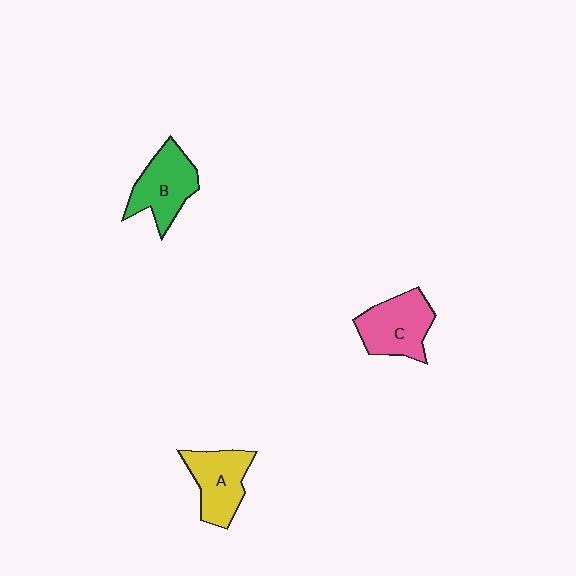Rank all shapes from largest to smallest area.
From largest to smallest: C (pink), B (green), A (yellow).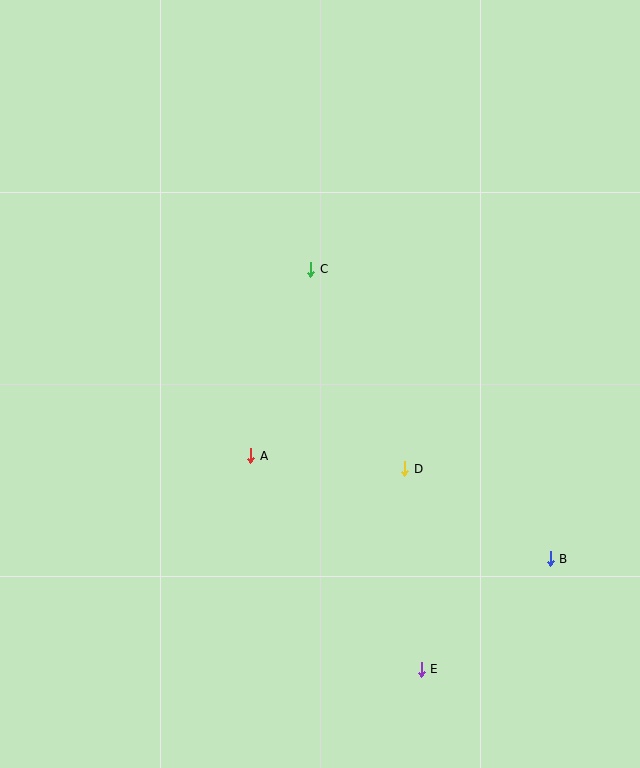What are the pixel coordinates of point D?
Point D is at (405, 469).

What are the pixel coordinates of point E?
Point E is at (421, 669).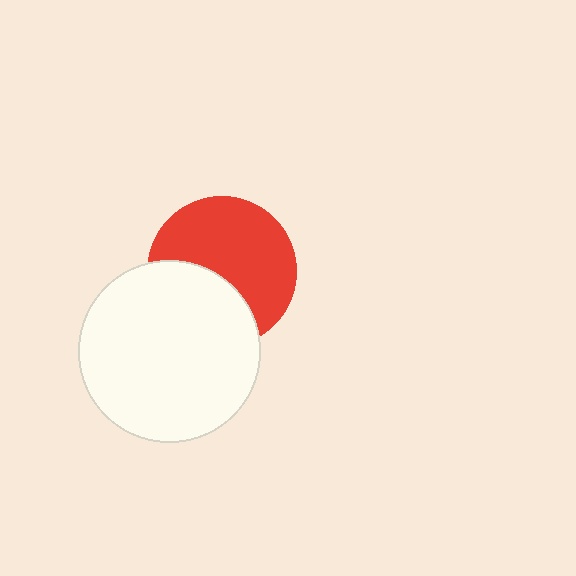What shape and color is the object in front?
The object in front is a white circle.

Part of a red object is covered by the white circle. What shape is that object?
It is a circle.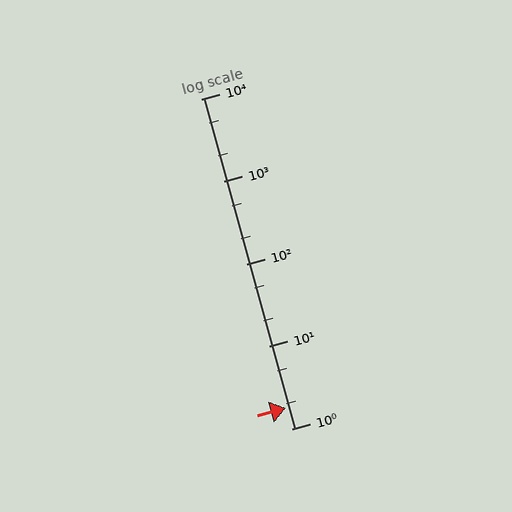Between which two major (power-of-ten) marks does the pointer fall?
The pointer is between 1 and 10.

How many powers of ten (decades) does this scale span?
The scale spans 4 decades, from 1 to 10000.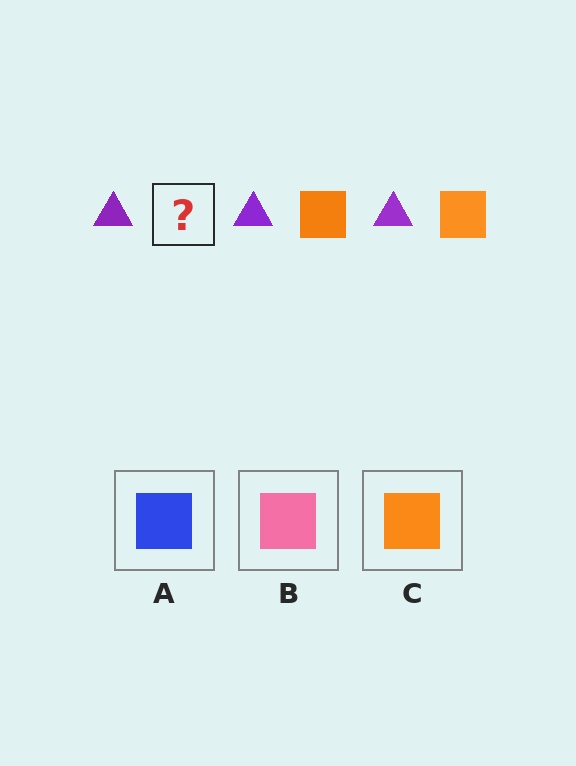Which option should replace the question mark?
Option C.